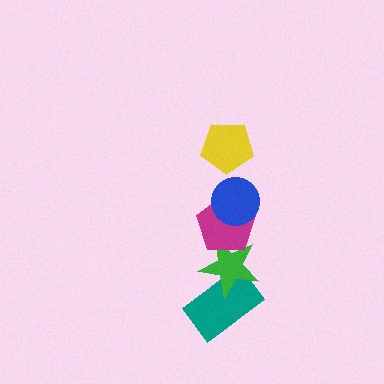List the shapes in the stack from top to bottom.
From top to bottom: the yellow pentagon, the blue circle, the magenta pentagon, the green star, the teal rectangle.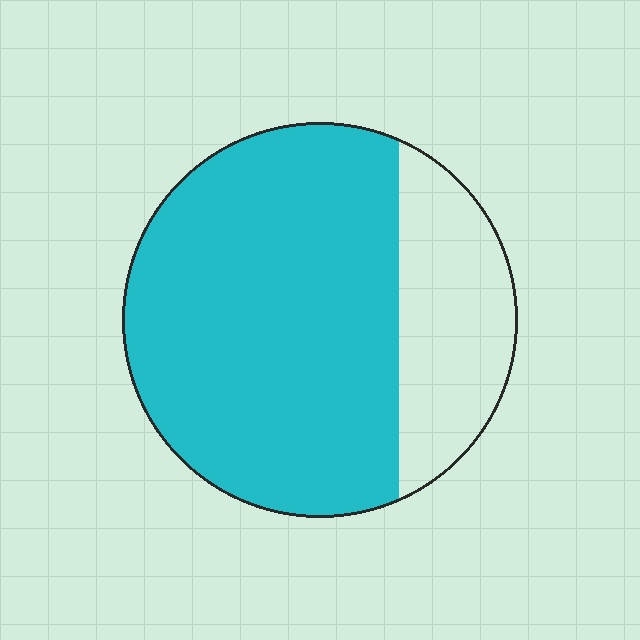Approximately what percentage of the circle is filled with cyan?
Approximately 75%.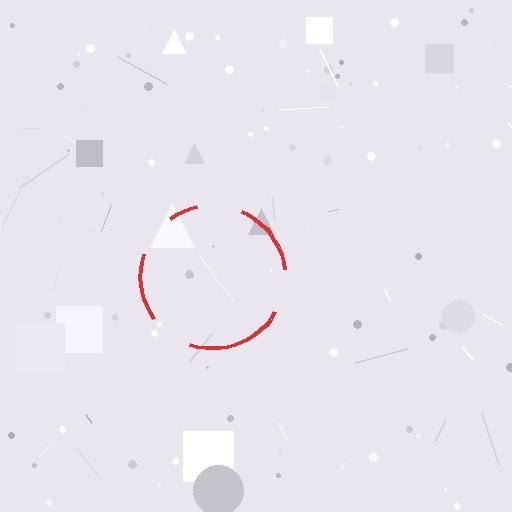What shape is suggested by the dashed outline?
The dashed outline suggests a circle.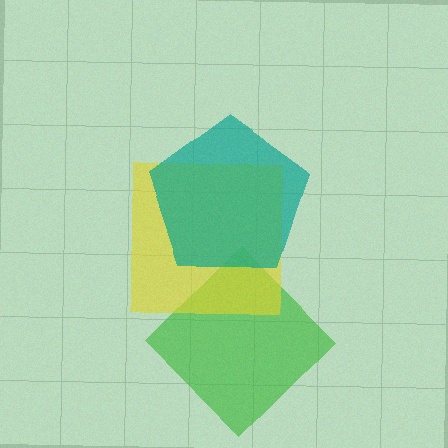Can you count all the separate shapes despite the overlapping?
Yes, there are 3 separate shapes.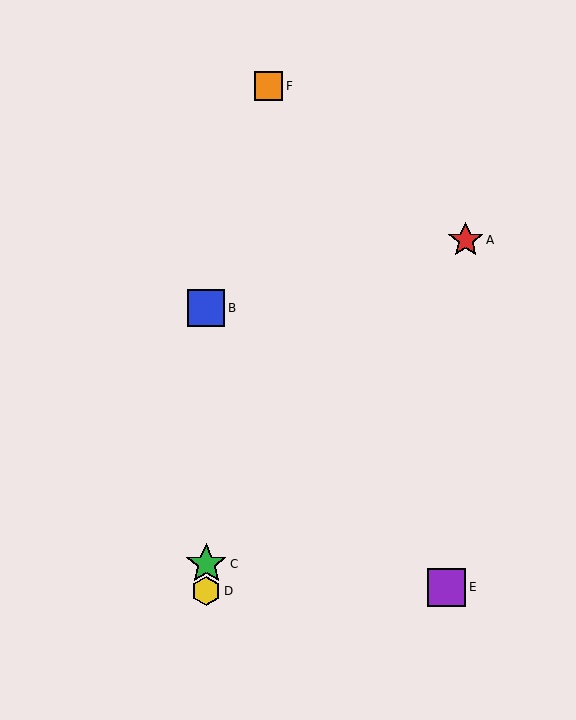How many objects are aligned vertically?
3 objects (B, C, D) are aligned vertically.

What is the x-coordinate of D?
Object D is at x≈206.